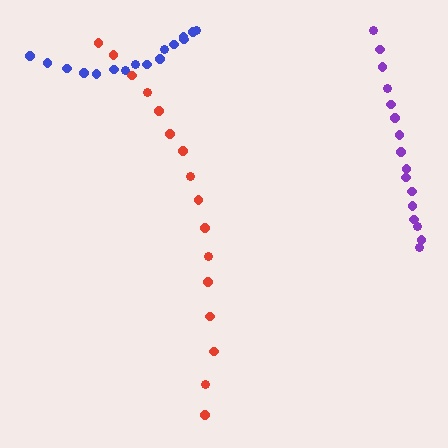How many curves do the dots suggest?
There are 3 distinct paths.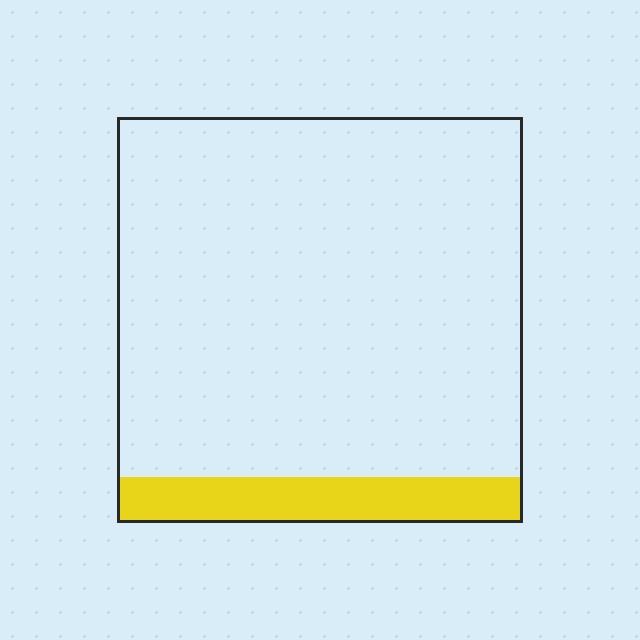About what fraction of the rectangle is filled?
About one eighth (1/8).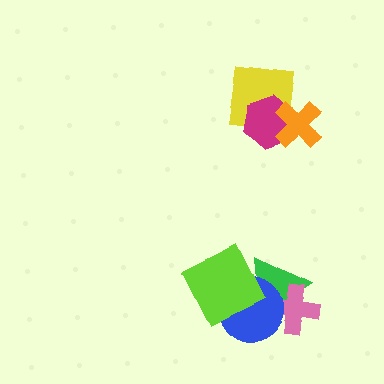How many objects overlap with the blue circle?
3 objects overlap with the blue circle.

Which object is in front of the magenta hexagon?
The orange cross is in front of the magenta hexagon.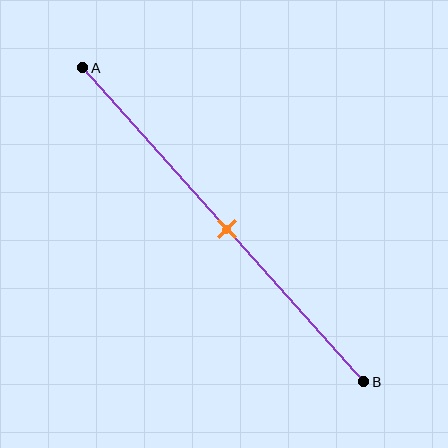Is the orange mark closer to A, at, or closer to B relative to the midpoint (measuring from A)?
The orange mark is approximately at the midpoint of segment AB.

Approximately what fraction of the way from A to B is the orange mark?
The orange mark is approximately 50% of the way from A to B.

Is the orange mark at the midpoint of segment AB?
Yes, the mark is approximately at the midpoint.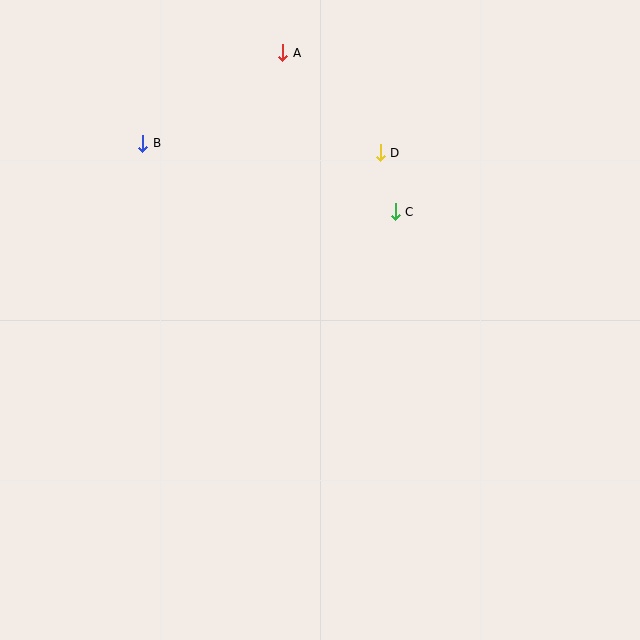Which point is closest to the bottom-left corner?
Point B is closest to the bottom-left corner.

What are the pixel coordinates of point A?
Point A is at (283, 53).